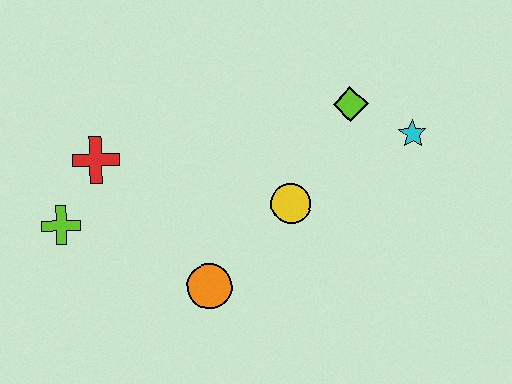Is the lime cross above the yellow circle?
No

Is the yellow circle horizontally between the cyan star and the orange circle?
Yes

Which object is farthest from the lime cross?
The cyan star is farthest from the lime cross.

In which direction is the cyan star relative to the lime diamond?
The cyan star is to the right of the lime diamond.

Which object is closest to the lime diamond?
The cyan star is closest to the lime diamond.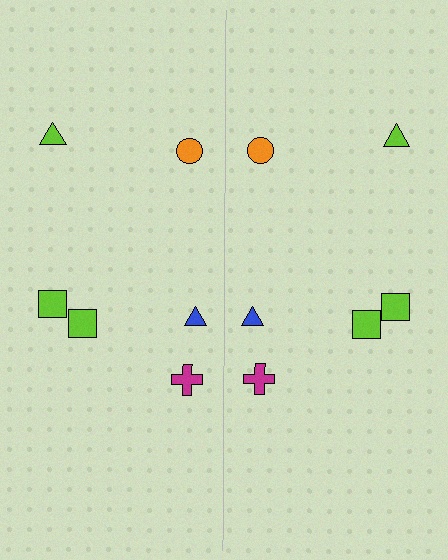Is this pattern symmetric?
Yes, this pattern has bilateral (reflection) symmetry.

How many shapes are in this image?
There are 12 shapes in this image.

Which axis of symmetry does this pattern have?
The pattern has a vertical axis of symmetry running through the center of the image.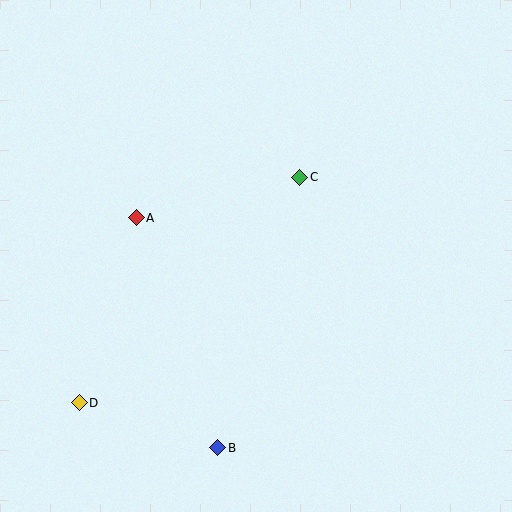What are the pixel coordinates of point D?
Point D is at (79, 403).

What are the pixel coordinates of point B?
Point B is at (218, 448).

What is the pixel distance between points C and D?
The distance between C and D is 316 pixels.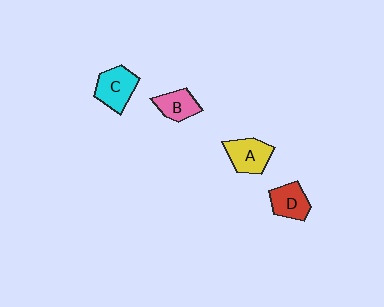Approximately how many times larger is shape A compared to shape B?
Approximately 1.3 times.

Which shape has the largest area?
Shape C (cyan).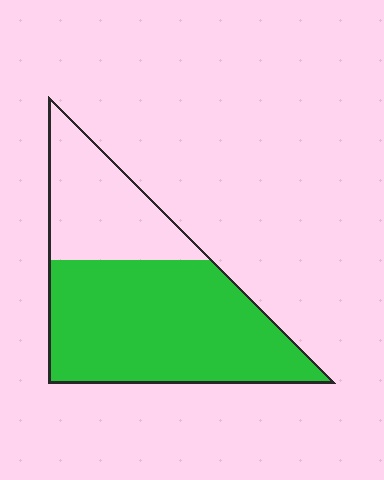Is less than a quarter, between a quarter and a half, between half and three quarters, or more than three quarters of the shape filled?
Between half and three quarters.